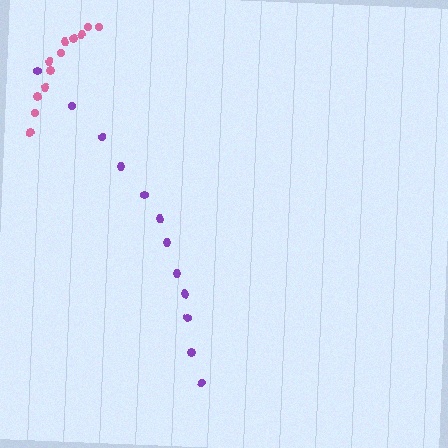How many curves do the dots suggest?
There are 2 distinct paths.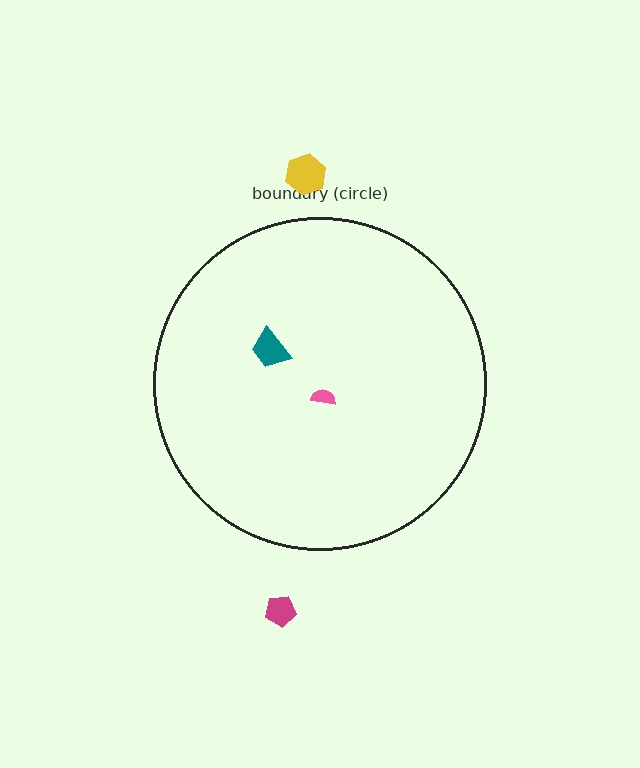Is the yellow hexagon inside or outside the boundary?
Outside.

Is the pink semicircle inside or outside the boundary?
Inside.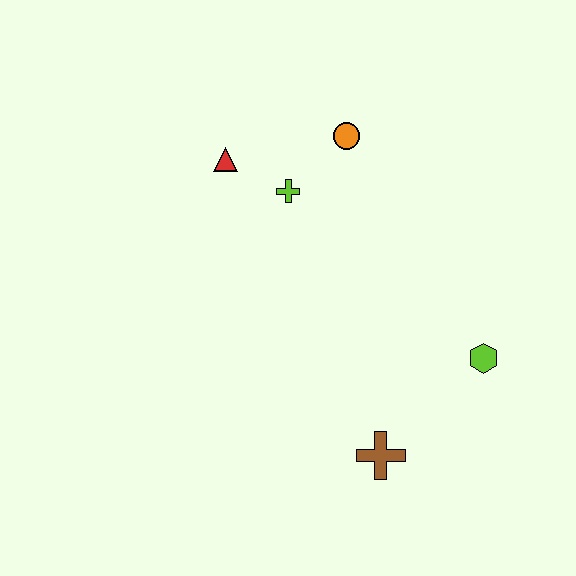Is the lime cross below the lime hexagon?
No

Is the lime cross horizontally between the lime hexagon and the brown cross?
No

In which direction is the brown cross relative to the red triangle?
The brown cross is below the red triangle.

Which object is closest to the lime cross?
The red triangle is closest to the lime cross.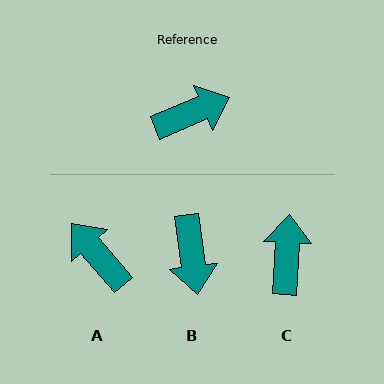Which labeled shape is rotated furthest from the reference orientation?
A, about 108 degrees away.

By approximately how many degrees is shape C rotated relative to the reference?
Approximately 64 degrees counter-clockwise.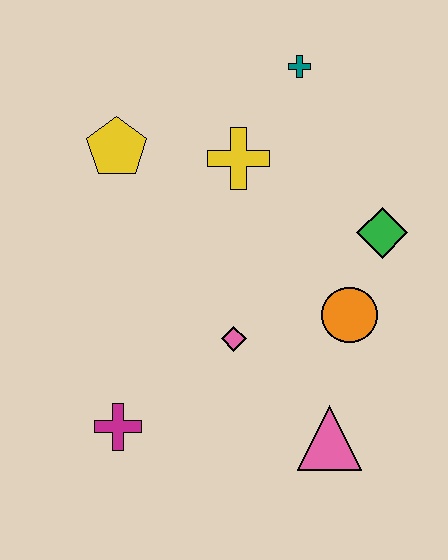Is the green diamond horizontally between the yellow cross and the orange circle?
No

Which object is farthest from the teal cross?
The magenta cross is farthest from the teal cross.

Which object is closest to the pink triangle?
The orange circle is closest to the pink triangle.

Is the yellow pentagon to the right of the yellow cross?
No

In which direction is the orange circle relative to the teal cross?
The orange circle is below the teal cross.